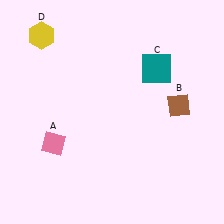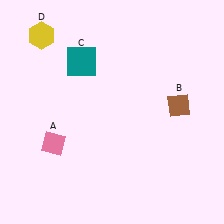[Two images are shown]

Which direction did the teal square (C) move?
The teal square (C) moved left.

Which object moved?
The teal square (C) moved left.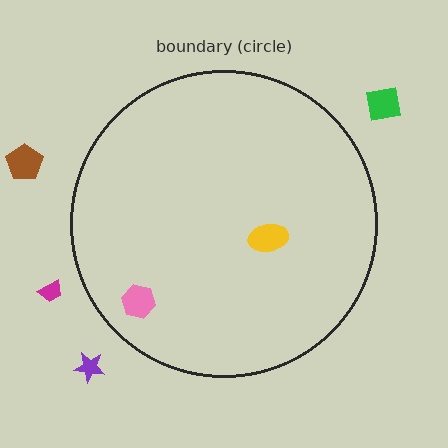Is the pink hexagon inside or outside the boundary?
Inside.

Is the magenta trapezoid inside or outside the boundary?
Outside.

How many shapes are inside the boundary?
2 inside, 4 outside.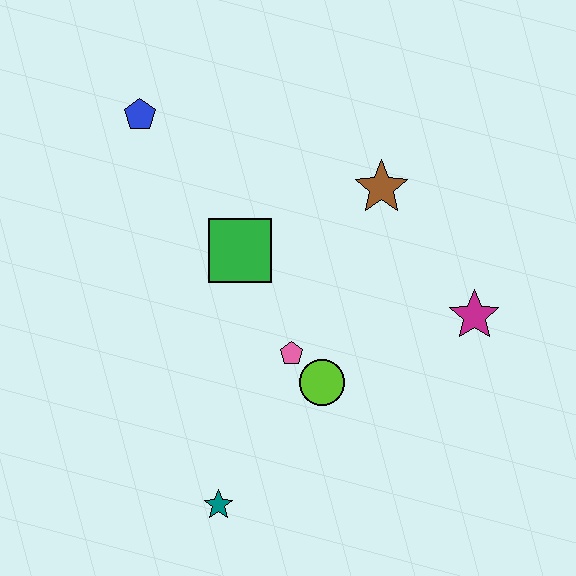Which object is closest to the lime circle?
The pink pentagon is closest to the lime circle.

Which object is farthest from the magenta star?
The blue pentagon is farthest from the magenta star.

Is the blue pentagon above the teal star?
Yes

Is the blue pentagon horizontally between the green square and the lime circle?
No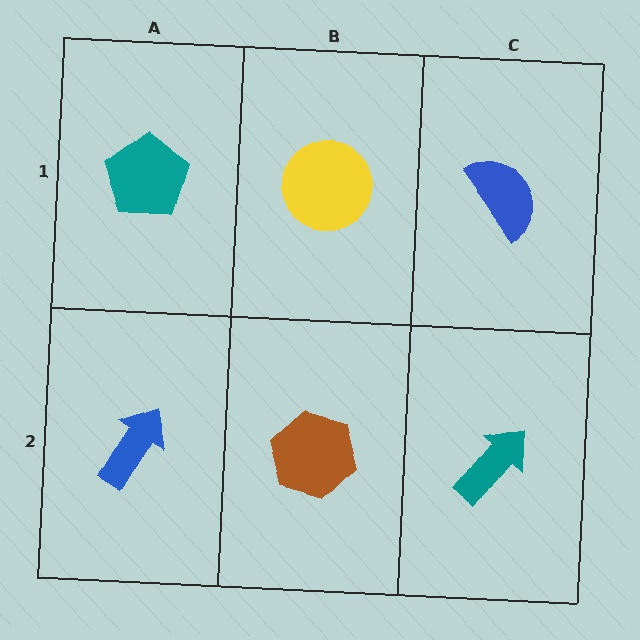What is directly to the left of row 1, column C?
A yellow circle.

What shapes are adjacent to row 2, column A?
A teal pentagon (row 1, column A), a brown hexagon (row 2, column B).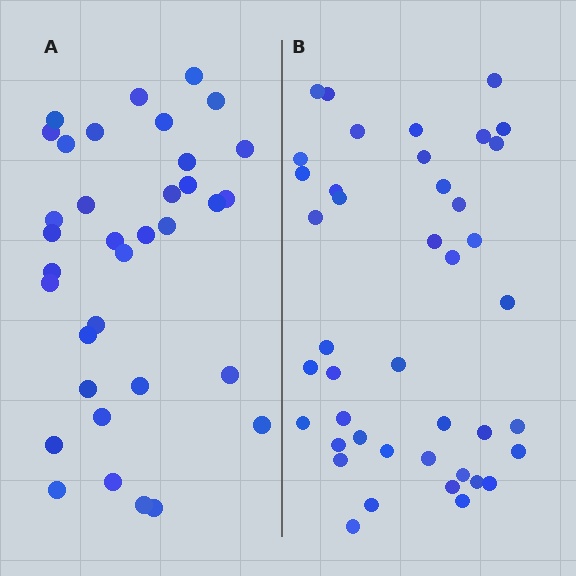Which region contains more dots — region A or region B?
Region B (the right region) has more dots.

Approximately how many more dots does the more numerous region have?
Region B has roughly 8 or so more dots than region A.